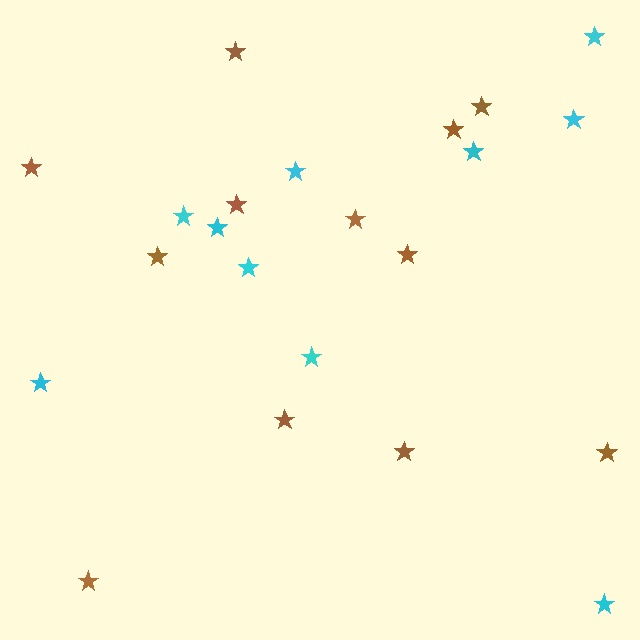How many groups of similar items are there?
There are 2 groups: one group of cyan stars (10) and one group of brown stars (12).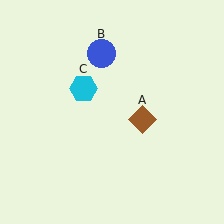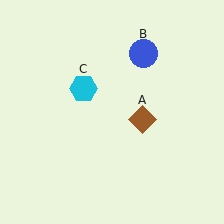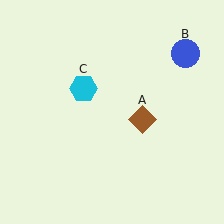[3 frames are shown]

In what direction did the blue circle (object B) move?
The blue circle (object B) moved right.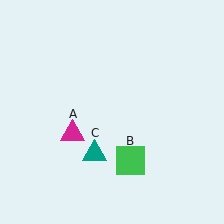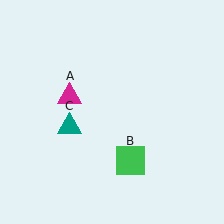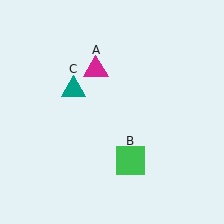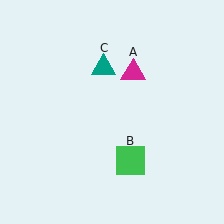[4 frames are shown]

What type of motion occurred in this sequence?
The magenta triangle (object A), teal triangle (object C) rotated clockwise around the center of the scene.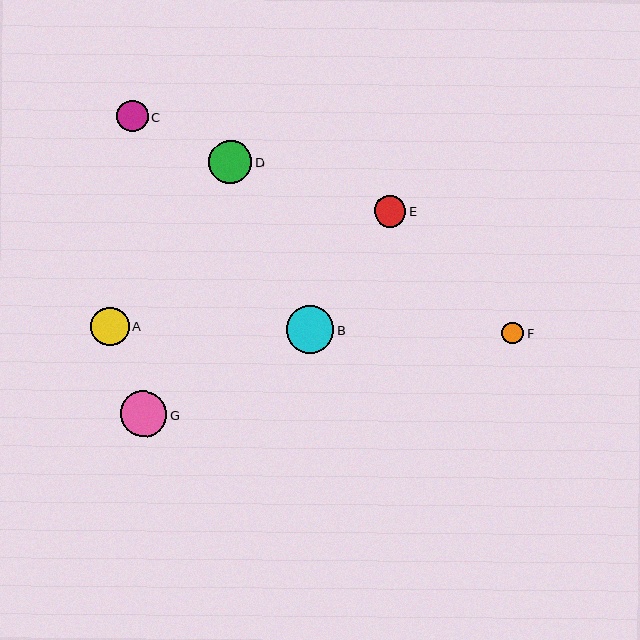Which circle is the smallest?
Circle F is the smallest with a size of approximately 22 pixels.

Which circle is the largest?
Circle B is the largest with a size of approximately 48 pixels.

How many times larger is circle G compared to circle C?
Circle G is approximately 1.5 times the size of circle C.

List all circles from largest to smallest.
From largest to smallest: B, G, D, A, C, E, F.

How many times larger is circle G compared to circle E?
Circle G is approximately 1.5 times the size of circle E.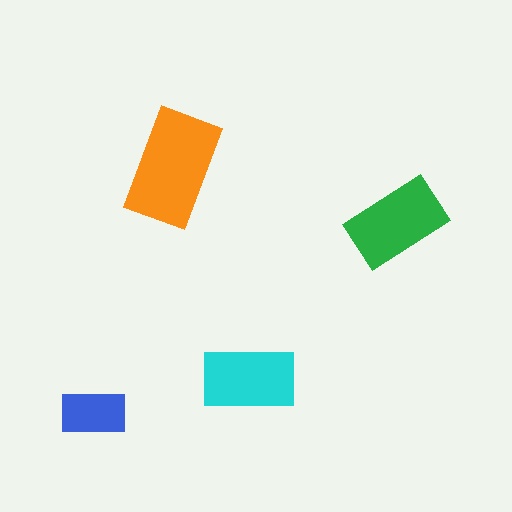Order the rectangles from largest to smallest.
the orange one, the green one, the cyan one, the blue one.